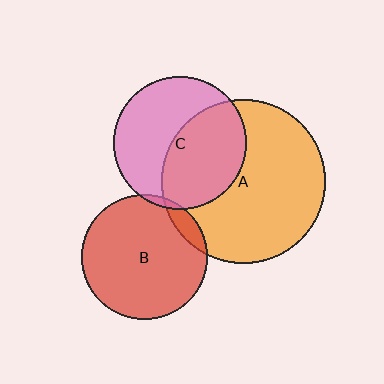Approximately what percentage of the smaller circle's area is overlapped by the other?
Approximately 5%.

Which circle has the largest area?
Circle A (orange).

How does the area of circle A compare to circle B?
Approximately 1.7 times.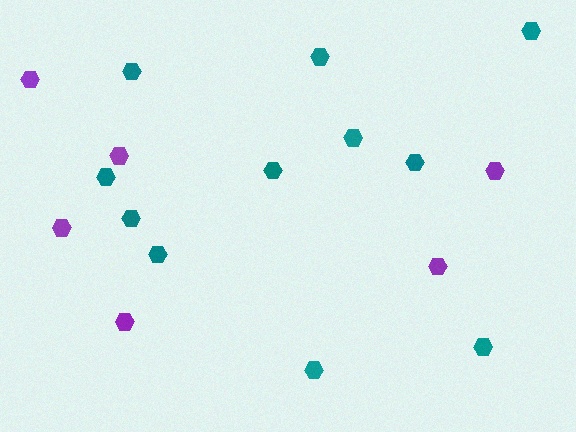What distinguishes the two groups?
There are 2 groups: one group of teal hexagons (11) and one group of purple hexagons (6).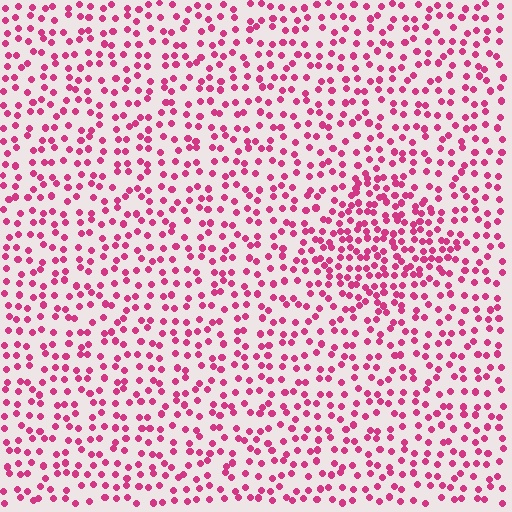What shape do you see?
I see a diamond.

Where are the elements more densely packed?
The elements are more densely packed inside the diamond boundary.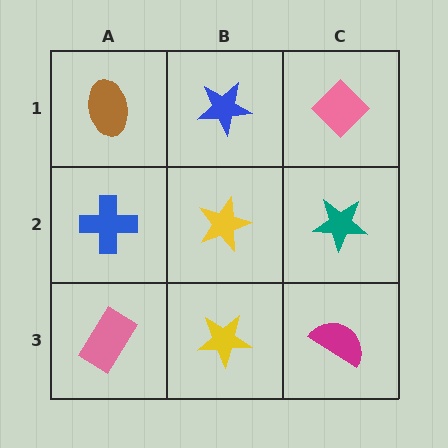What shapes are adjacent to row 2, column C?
A pink diamond (row 1, column C), a magenta semicircle (row 3, column C), a yellow star (row 2, column B).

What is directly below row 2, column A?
A pink rectangle.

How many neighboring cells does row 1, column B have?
3.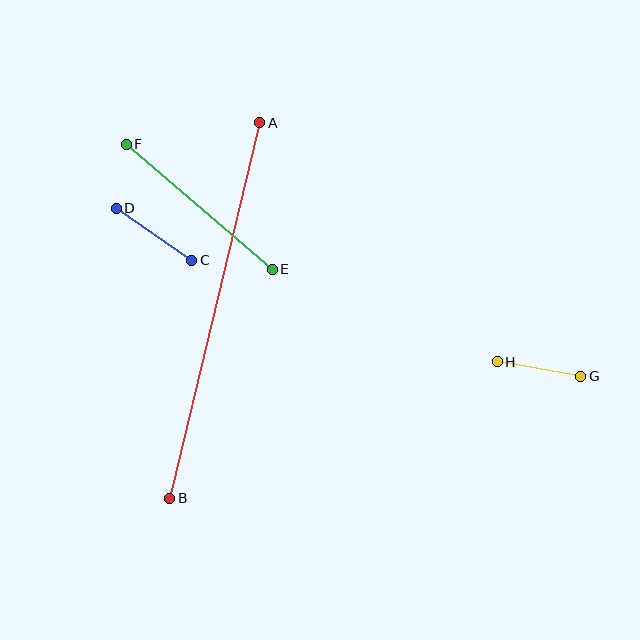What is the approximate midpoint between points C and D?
The midpoint is at approximately (154, 234) pixels.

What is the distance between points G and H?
The distance is approximately 85 pixels.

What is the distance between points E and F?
The distance is approximately 192 pixels.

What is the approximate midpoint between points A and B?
The midpoint is at approximately (215, 311) pixels.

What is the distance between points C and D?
The distance is approximately 92 pixels.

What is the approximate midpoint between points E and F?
The midpoint is at approximately (199, 207) pixels.